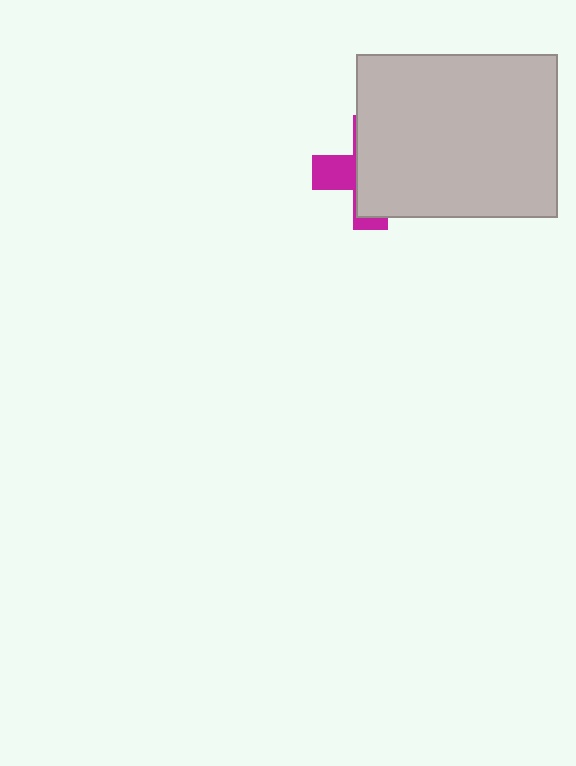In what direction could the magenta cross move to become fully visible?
The magenta cross could move left. That would shift it out from behind the light gray rectangle entirely.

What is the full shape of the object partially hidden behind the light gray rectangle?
The partially hidden object is a magenta cross.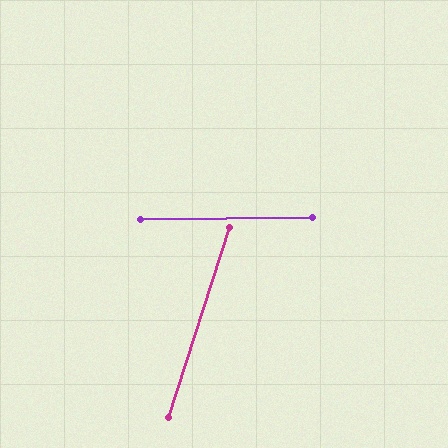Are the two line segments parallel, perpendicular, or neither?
Neither parallel nor perpendicular — they differ by about 71°.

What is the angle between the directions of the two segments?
Approximately 71 degrees.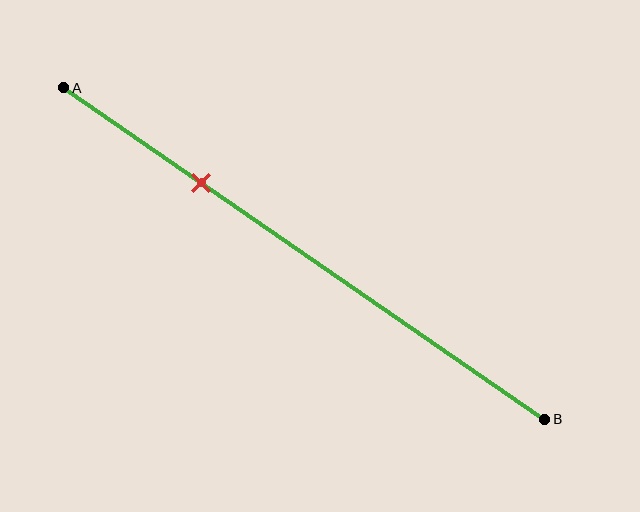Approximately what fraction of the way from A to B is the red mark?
The red mark is approximately 30% of the way from A to B.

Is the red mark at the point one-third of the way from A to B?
No, the mark is at about 30% from A, not at the 33% one-third point.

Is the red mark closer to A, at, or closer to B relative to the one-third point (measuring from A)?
The red mark is closer to point A than the one-third point of segment AB.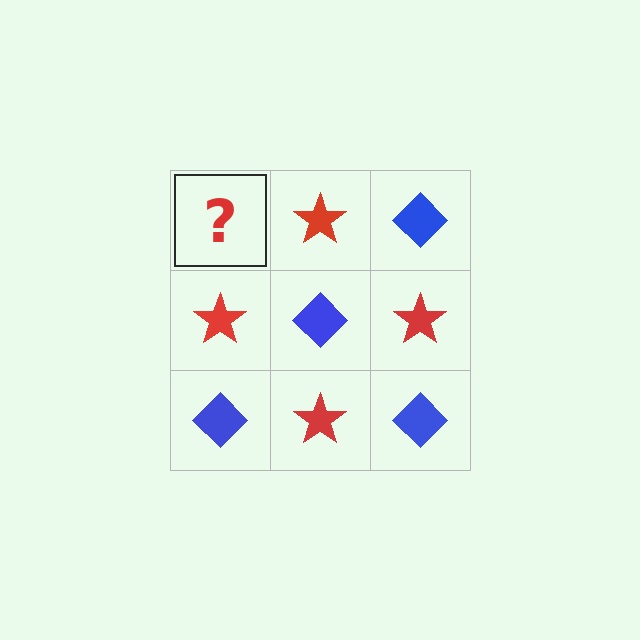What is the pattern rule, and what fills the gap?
The rule is that it alternates blue diamond and red star in a checkerboard pattern. The gap should be filled with a blue diamond.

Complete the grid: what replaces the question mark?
The question mark should be replaced with a blue diamond.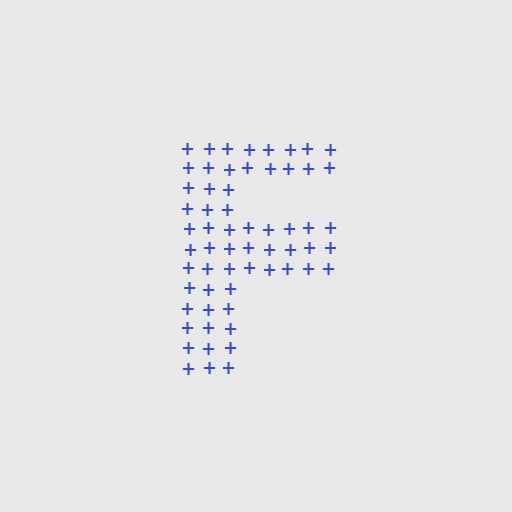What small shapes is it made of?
It is made of small plus signs.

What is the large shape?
The large shape is the letter F.